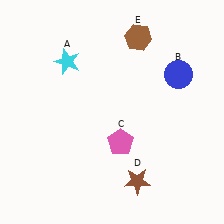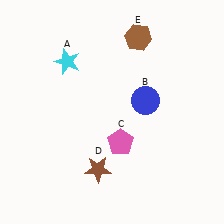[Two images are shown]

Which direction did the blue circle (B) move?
The blue circle (B) moved left.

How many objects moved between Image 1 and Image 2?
2 objects moved between the two images.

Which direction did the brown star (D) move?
The brown star (D) moved left.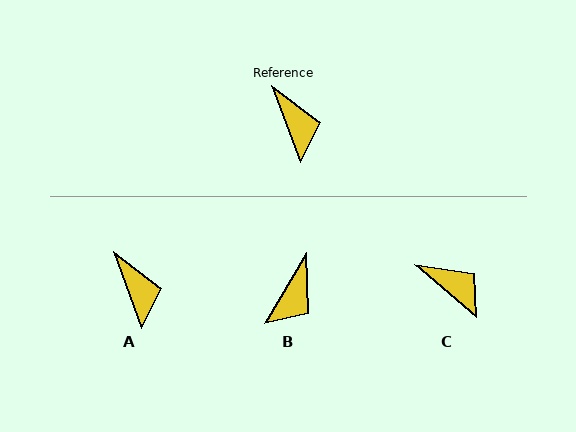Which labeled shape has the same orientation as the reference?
A.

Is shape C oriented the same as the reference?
No, it is off by about 29 degrees.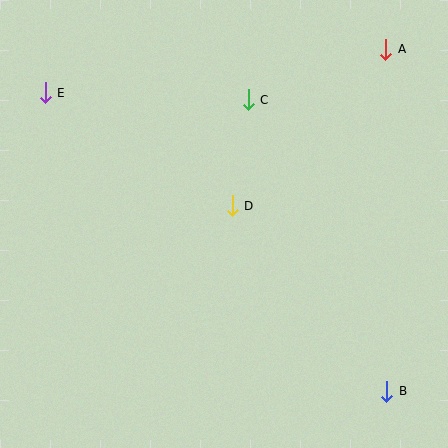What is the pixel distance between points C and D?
The distance between C and D is 107 pixels.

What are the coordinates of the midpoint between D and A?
The midpoint between D and A is at (309, 128).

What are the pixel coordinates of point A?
Point A is at (386, 49).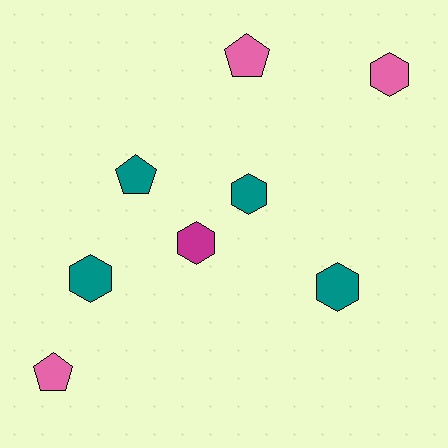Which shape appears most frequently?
Hexagon, with 5 objects.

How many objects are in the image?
There are 8 objects.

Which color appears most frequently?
Teal, with 4 objects.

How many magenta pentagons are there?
There are no magenta pentagons.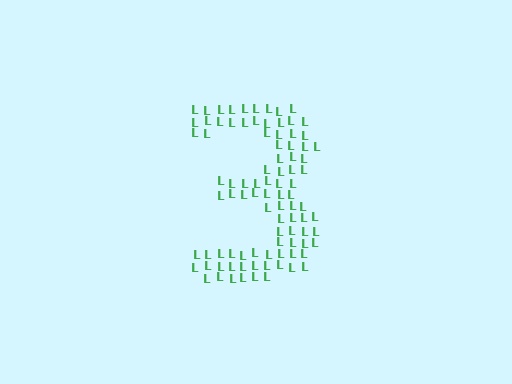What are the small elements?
The small elements are letter L's.